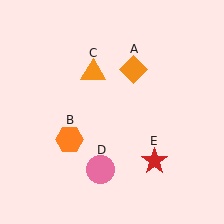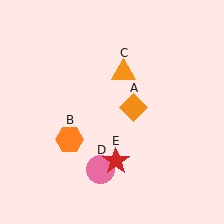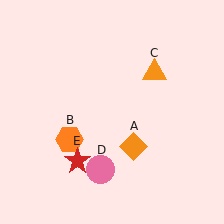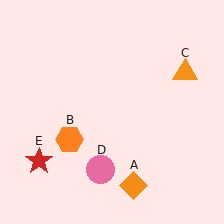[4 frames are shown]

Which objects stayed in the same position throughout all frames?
Orange hexagon (object B) and pink circle (object D) remained stationary.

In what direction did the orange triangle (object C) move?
The orange triangle (object C) moved right.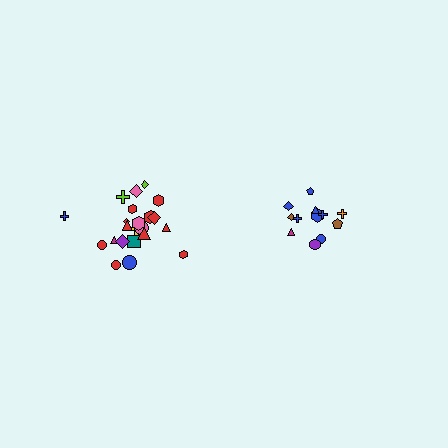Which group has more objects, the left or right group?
The left group.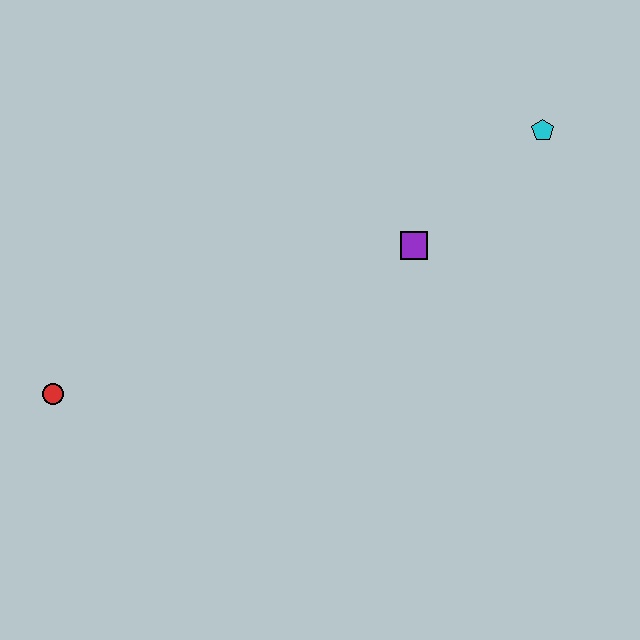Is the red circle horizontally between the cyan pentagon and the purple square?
No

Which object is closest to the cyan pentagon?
The purple square is closest to the cyan pentagon.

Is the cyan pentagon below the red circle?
No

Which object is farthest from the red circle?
The cyan pentagon is farthest from the red circle.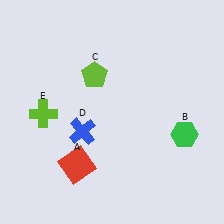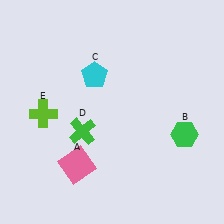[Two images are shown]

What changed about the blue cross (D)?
In Image 1, D is blue. In Image 2, it changed to green.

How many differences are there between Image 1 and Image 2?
There are 3 differences between the two images.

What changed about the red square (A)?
In Image 1, A is red. In Image 2, it changed to pink.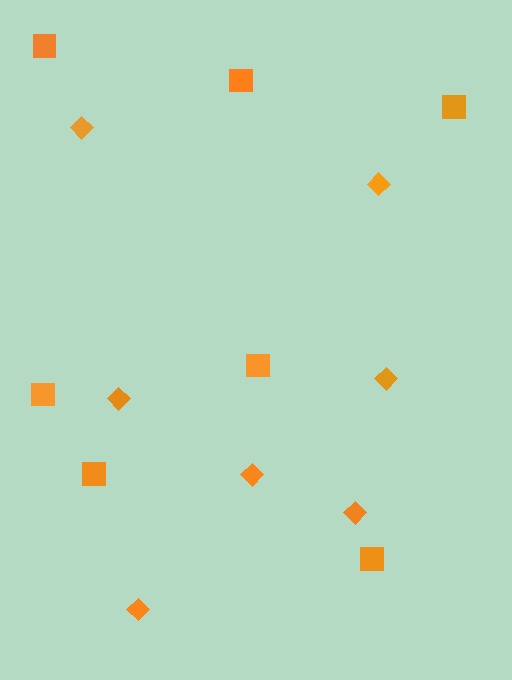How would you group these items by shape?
There are 2 groups: one group of diamonds (7) and one group of squares (7).